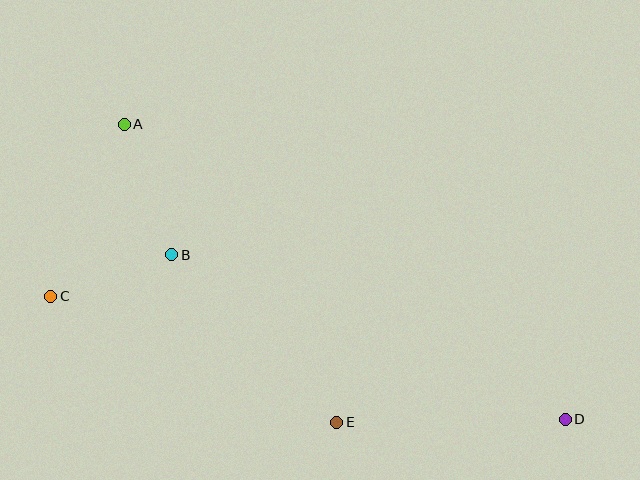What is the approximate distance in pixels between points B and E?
The distance between B and E is approximately 235 pixels.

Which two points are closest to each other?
Points B and C are closest to each other.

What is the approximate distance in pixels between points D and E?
The distance between D and E is approximately 229 pixels.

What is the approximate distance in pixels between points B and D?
The distance between B and D is approximately 426 pixels.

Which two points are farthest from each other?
Points A and D are farthest from each other.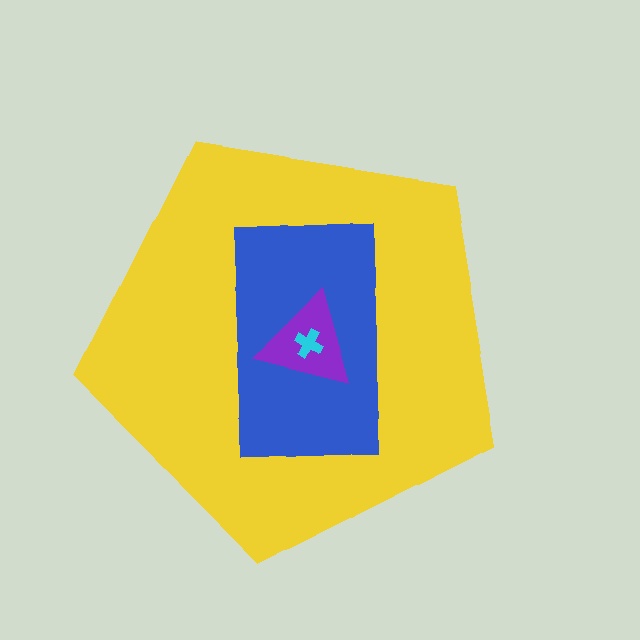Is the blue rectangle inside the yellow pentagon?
Yes.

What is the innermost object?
The cyan cross.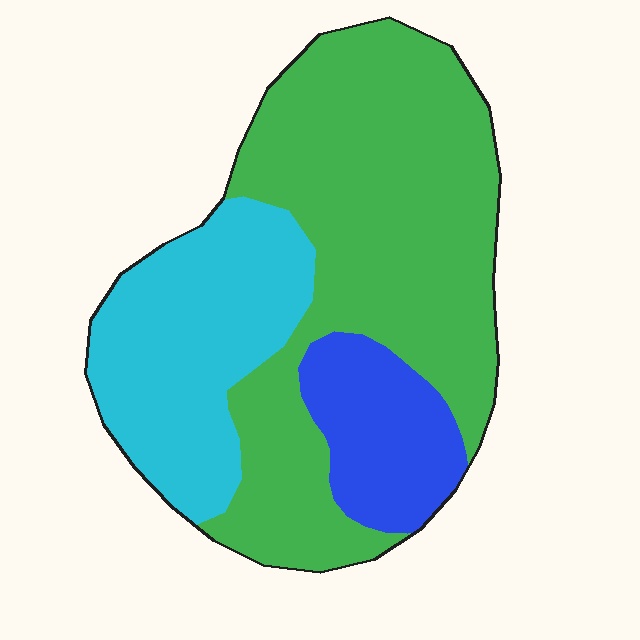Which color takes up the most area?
Green, at roughly 60%.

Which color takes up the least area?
Blue, at roughly 15%.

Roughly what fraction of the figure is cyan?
Cyan covers about 30% of the figure.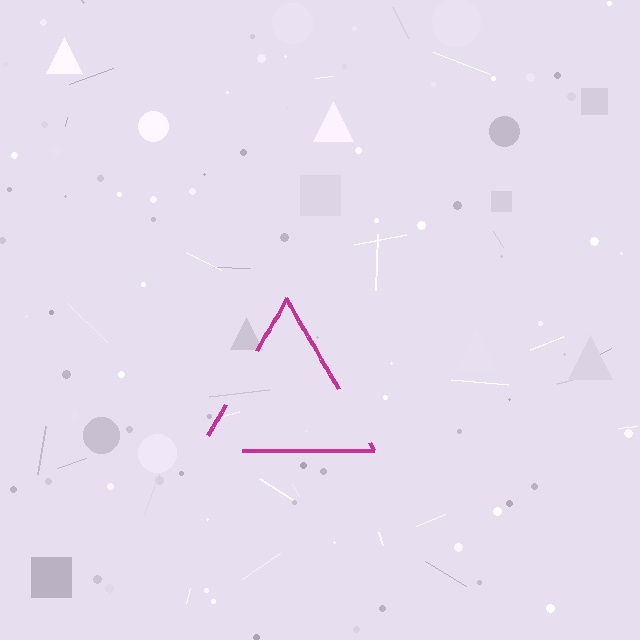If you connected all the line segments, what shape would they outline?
They would outline a triangle.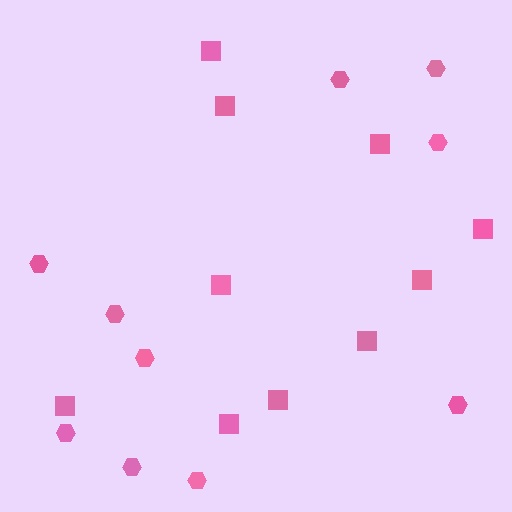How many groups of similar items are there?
There are 2 groups: one group of hexagons (10) and one group of squares (10).